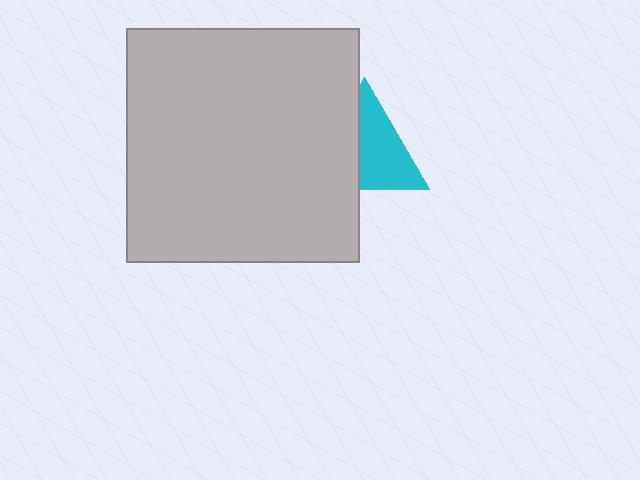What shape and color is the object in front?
The object in front is a light gray square.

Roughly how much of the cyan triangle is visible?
About half of it is visible (roughly 58%).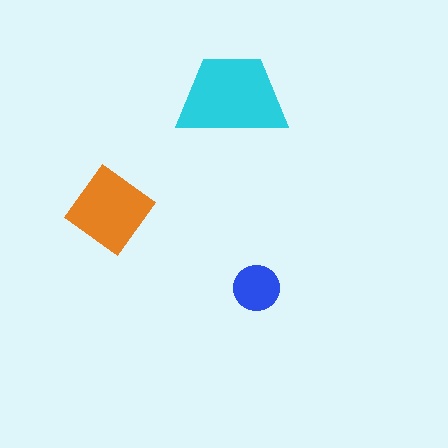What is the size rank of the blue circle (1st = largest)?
3rd.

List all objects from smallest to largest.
The blue circle, the orange diamond, the cyan trapezoid.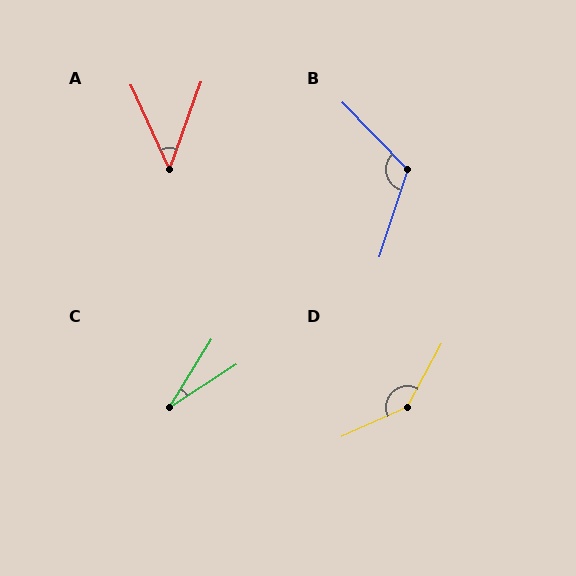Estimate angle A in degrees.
Approximately 45 degrees.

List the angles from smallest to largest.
C (25°), A (45°), B (118°), D (143°).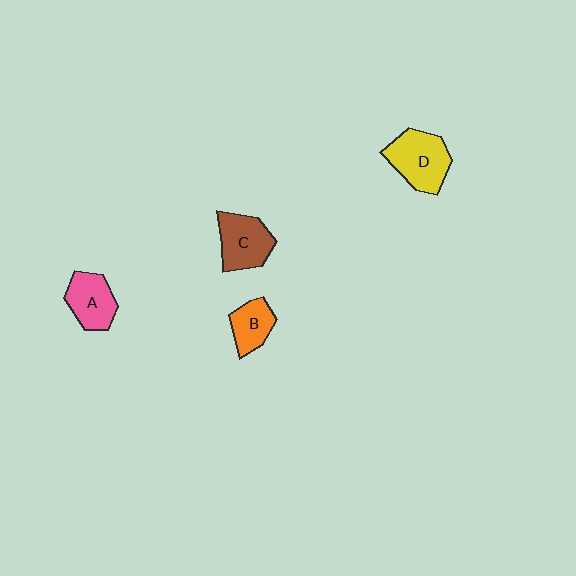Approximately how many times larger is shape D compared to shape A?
Approximately 1.3 times.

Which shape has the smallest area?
Shape B (orange).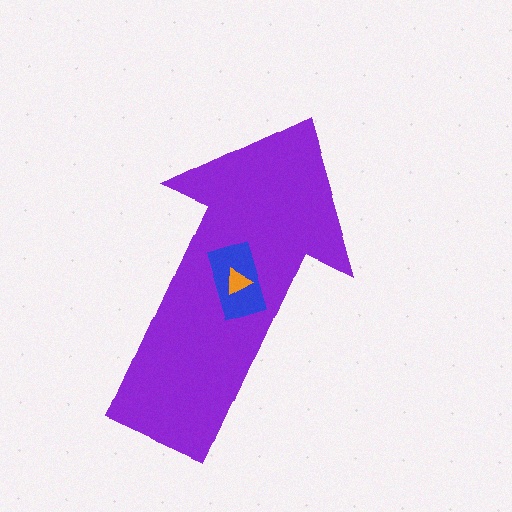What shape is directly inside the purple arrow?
The blue rectangle.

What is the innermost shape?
The orange triangle.